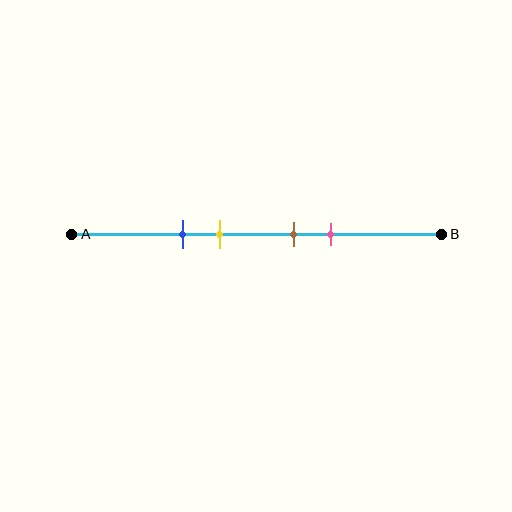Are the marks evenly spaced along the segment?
No, the marks are not evenly spaced.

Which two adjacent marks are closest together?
The brown and pink marks are the closest adjacent pair.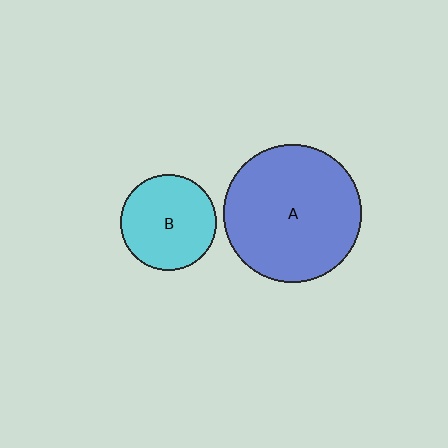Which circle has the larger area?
Circle A (blue).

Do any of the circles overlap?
No, none of the circles overlap.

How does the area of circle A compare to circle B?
Approximately 2.1 times.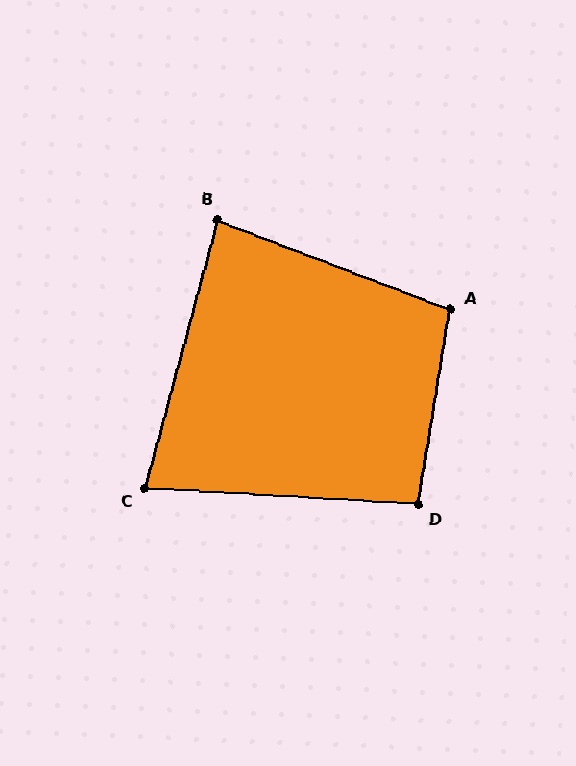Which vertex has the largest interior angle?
A, at approximately 102 degrees.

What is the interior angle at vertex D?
Approximately 96 degrees (obtuse).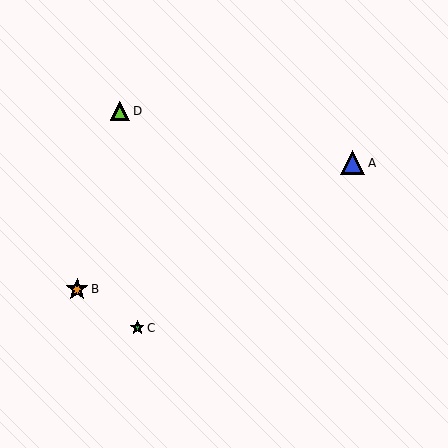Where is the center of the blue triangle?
The center of the blue triangle is at (353, 163).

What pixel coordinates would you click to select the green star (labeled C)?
Click at (137, 328) to select the green star C.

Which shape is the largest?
The blue triangle (labeled A) is the largest.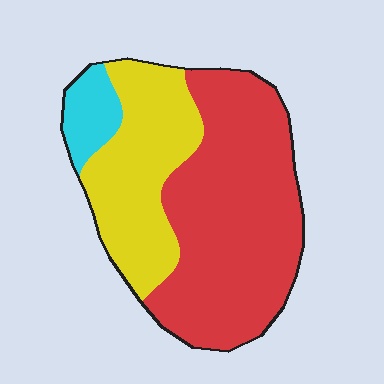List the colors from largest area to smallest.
From largest to smallest: red, yellow, cyan.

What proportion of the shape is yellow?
Yellow takes up about one third (1/3) of the shape.